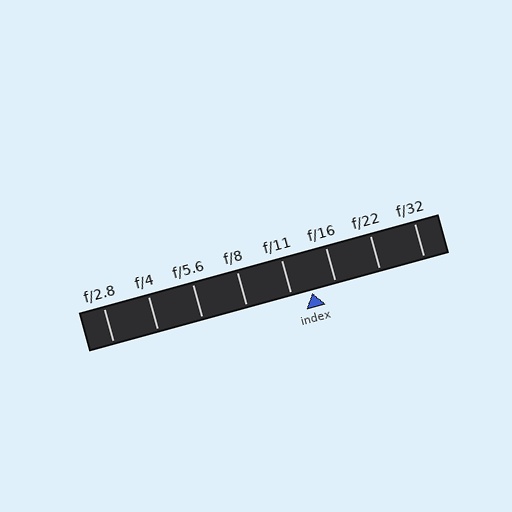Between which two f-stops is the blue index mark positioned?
The index mark is between f/11 and f/16.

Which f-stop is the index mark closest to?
The index mark is closest to f/11.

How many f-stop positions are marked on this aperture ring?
There are 8 f-stop positions marked.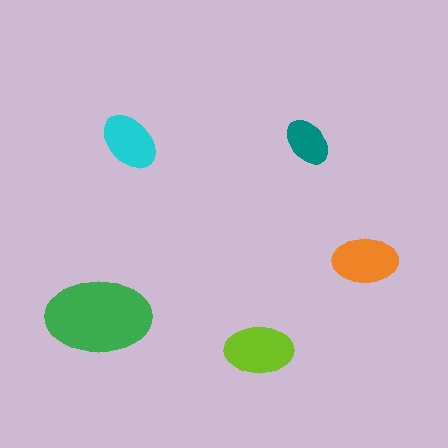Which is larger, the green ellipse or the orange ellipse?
The green one.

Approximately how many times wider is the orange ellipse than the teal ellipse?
About 1.5 times wider.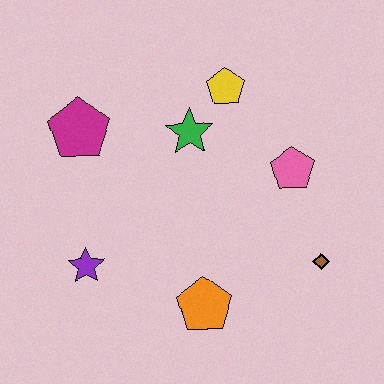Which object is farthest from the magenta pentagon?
The brown diamond is farthest from the magenta pentagon.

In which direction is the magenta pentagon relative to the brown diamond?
The magenta pentagon is to the left of the brown diamond.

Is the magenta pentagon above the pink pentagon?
Yes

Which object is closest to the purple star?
The orange pentagon is closest to the purple star.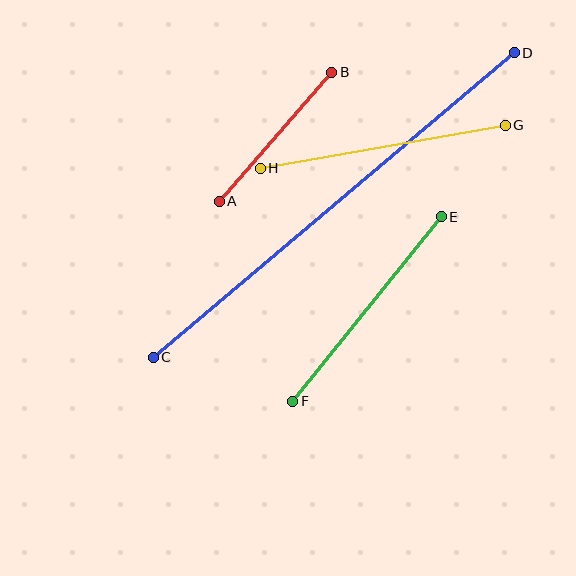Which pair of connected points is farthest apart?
Points C and D are farthest apart.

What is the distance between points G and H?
The distance is approximately 249 pixels.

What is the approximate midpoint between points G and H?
The midpoint is at approximately (383, 147) pixels.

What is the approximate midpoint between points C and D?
The midpoint is at approximately (334, 205) pixels.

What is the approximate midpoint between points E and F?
The midpoint is at approximately (367, 309) pixels.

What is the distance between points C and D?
The distance is approximately 472 pixels.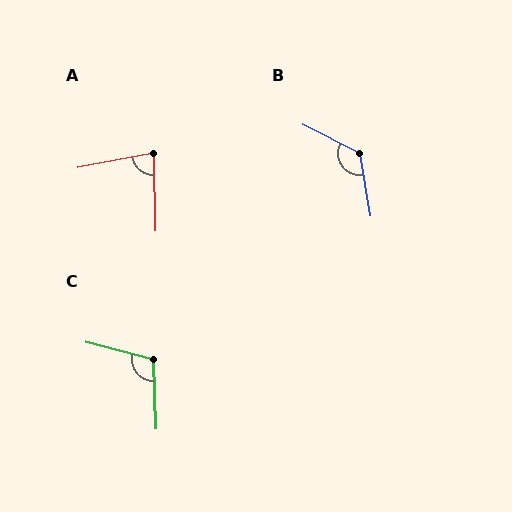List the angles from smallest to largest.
A (80°), C (106°), B (127°).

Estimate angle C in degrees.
Approximately 106 degrees.